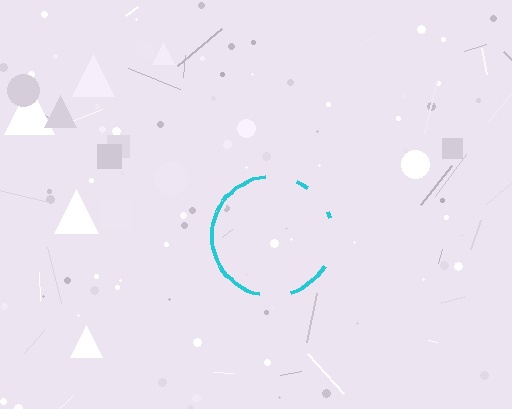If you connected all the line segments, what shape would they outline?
They would outline a circle.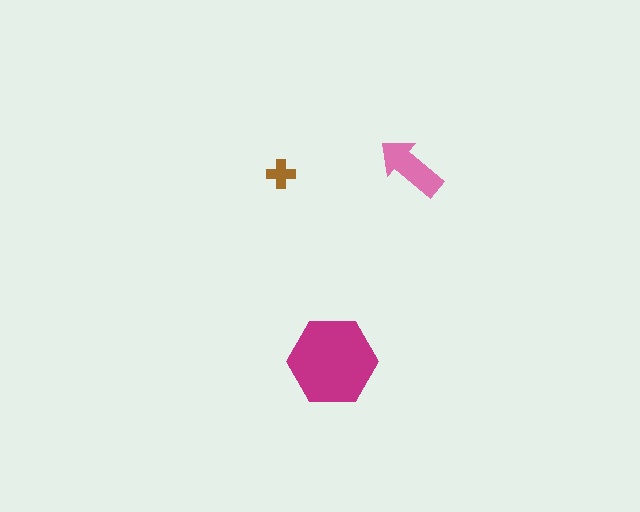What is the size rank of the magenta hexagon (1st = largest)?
1st.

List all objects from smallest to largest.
The brown cross, the pink arrow, the magenta hexagon.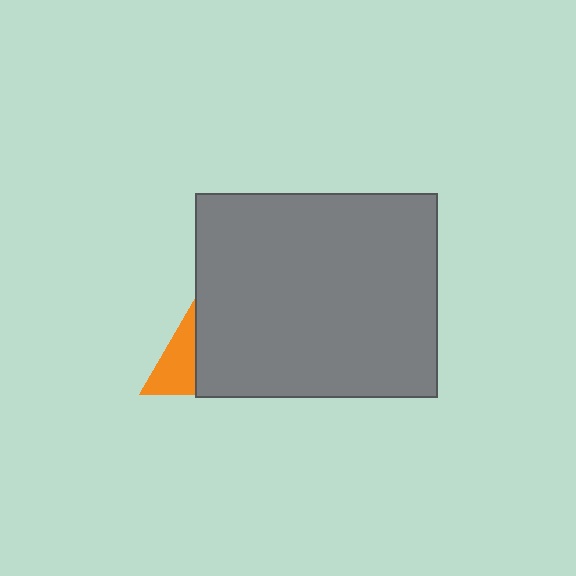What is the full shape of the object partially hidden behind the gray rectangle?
The partially hidden object is an orange triangle.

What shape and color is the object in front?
The object in front is a gray rectangle.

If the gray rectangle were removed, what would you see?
You would see the complete orange triangle.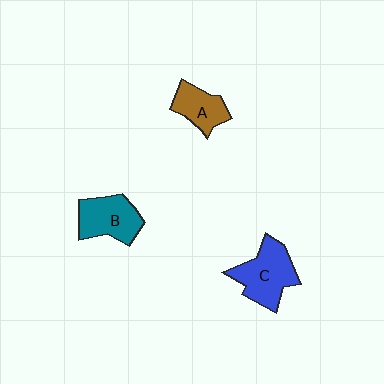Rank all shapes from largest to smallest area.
From largest to smallest: C (blue), B (teal), A (brown).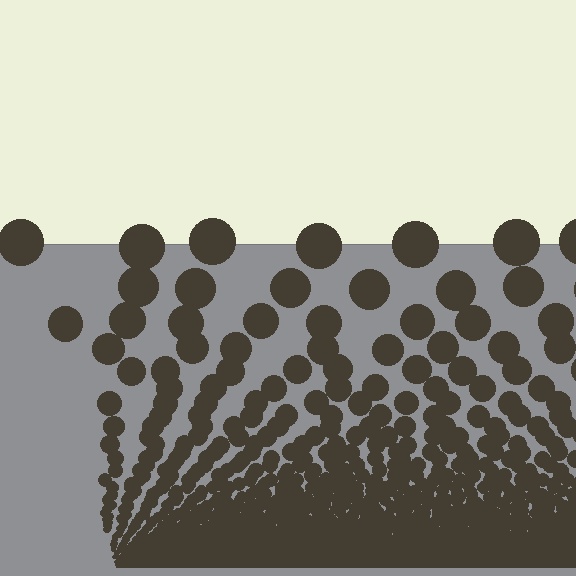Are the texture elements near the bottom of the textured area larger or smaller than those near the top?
Smaller. The gradient is inverted — elements near the bottom are smaller and denser.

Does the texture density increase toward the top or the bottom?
Density increases toward the bottom.